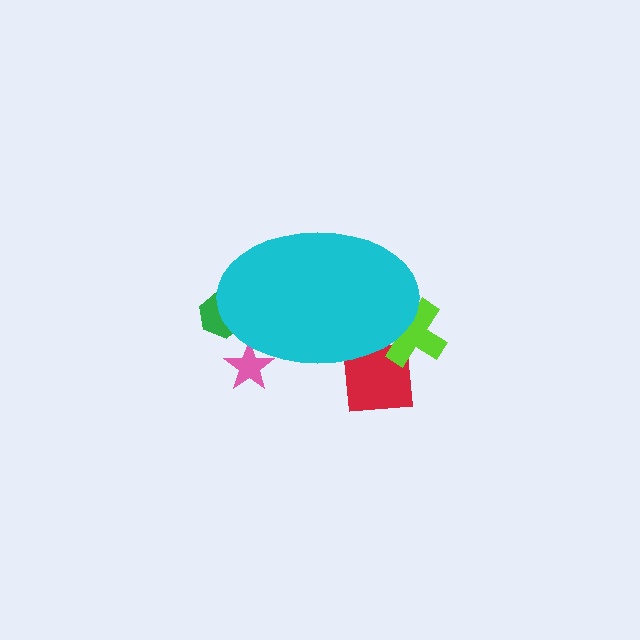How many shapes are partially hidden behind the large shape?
4 shapes are partially hidden.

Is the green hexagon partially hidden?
Yes, the green hexagon is partially hidden behind the cyan ellipse.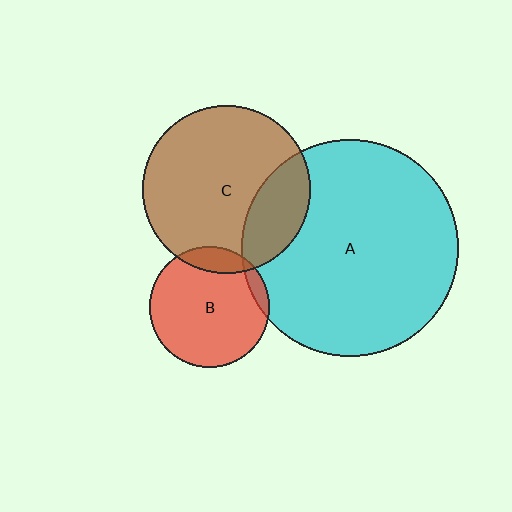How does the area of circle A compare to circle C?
Approximately 1.7 times.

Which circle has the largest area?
Circle A (cyan).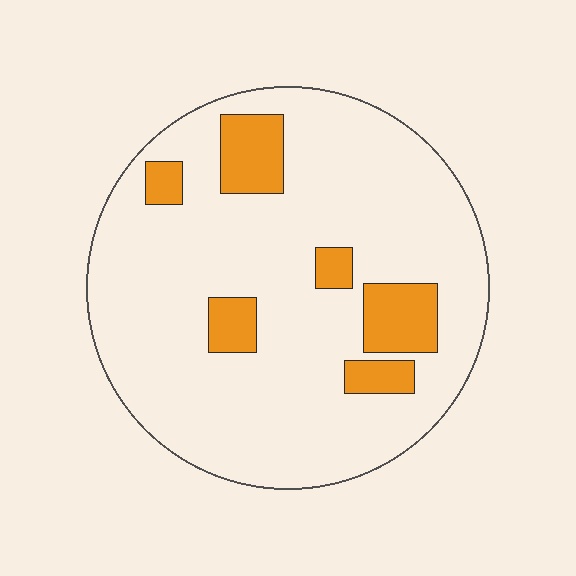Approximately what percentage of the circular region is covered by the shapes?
Approximately 15%.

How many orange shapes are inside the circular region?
6.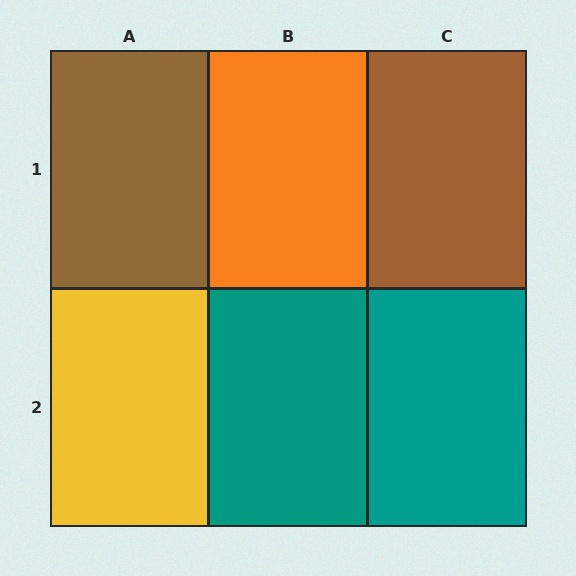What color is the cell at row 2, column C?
Teal.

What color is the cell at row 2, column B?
Teal.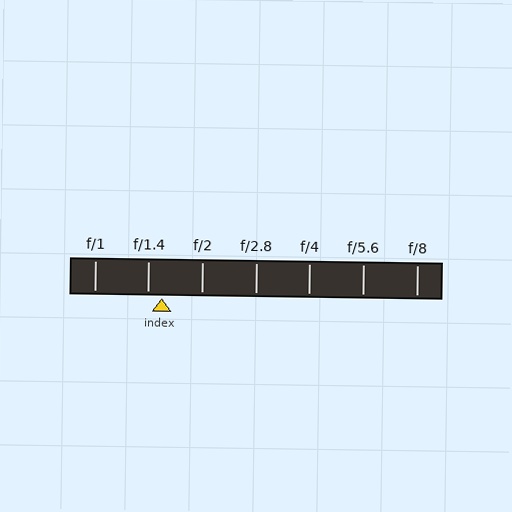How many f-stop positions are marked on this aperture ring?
There are 7 f-stop positions marked.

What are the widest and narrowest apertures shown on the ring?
The widest aperture shown is f/1 and the narrowest is f/8.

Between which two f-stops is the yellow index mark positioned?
The index mark is between f/1.4 and f/2.